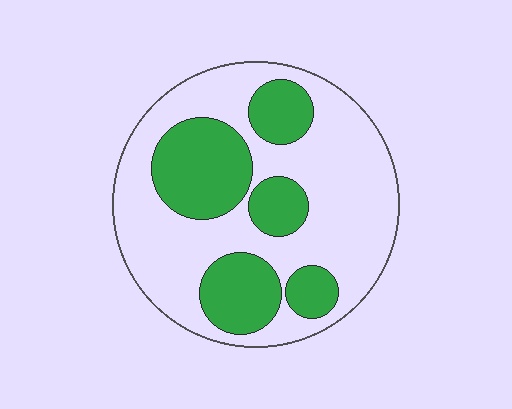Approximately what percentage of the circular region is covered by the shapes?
Approximately 35%.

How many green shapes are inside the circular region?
5.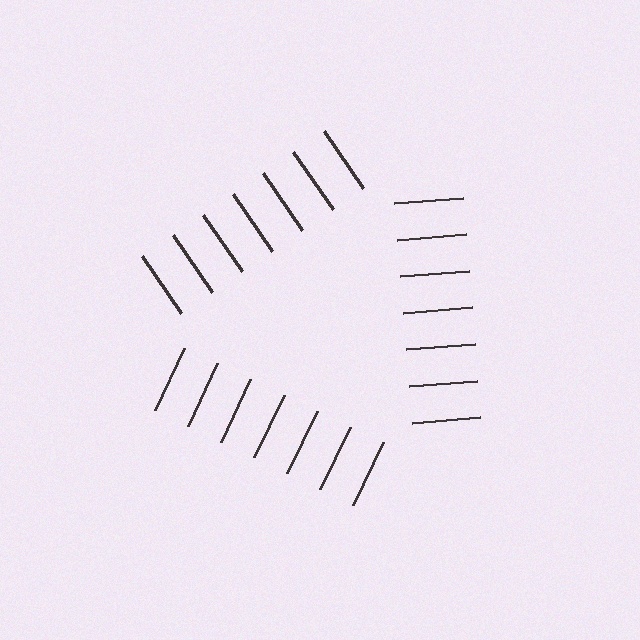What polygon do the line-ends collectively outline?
An illusory triangle — the line segments terminate on its edges but no continuous stroke is drawn.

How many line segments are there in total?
21 — 7 along each of the 3 edges.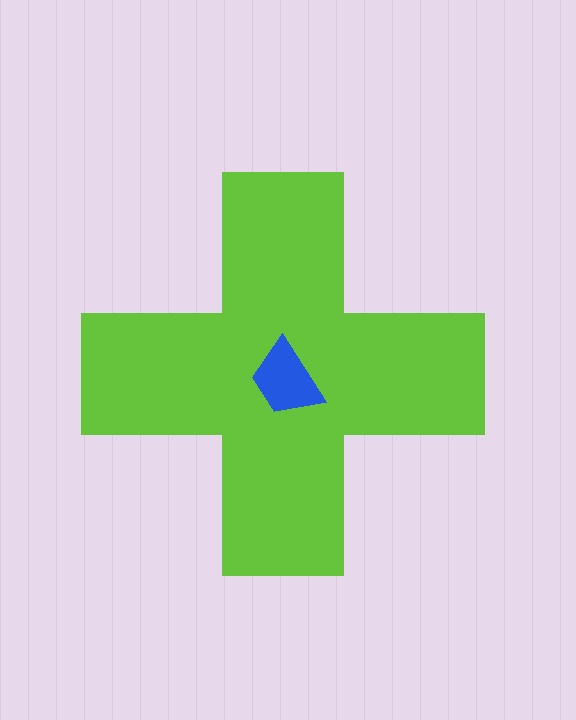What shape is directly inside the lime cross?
The blue trapezoid.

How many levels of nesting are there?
2.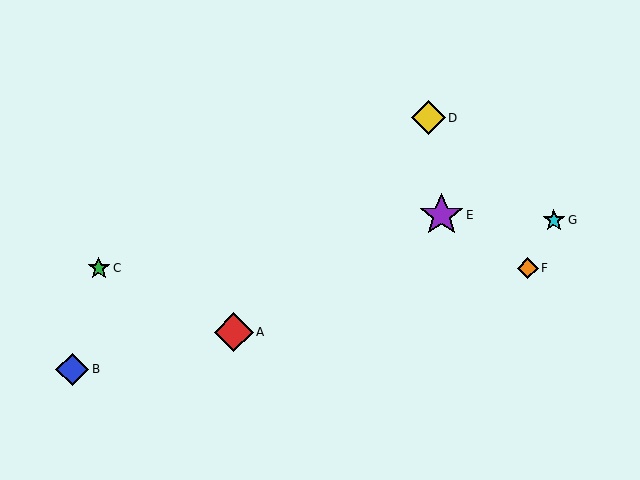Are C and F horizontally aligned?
Yes, both are at y≈268.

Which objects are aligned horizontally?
Objects C, F are aligned horizontally.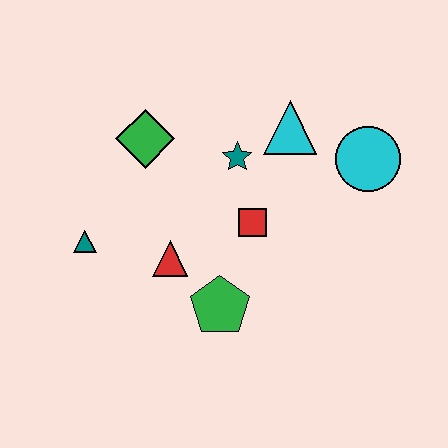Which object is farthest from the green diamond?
The cyan circle is farthest from the green diamond.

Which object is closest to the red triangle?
The green pentagon is closest to the red triangle.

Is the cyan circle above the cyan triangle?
No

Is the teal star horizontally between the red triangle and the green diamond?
No